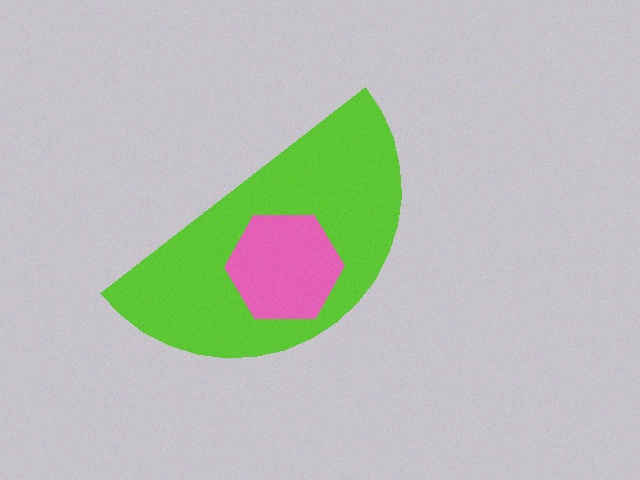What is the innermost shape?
The pink hexagon.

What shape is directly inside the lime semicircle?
The pink hexagon.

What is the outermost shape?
The lime semicircle.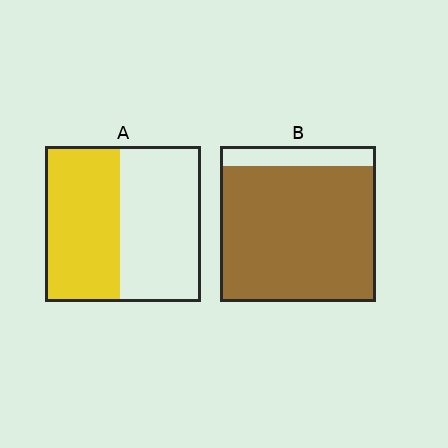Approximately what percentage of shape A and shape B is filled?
A is approximately 50% and B is approximately 85%.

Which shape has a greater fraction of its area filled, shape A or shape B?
Shape B.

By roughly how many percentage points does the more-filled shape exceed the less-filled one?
By roughly 40 percentage points (B over A).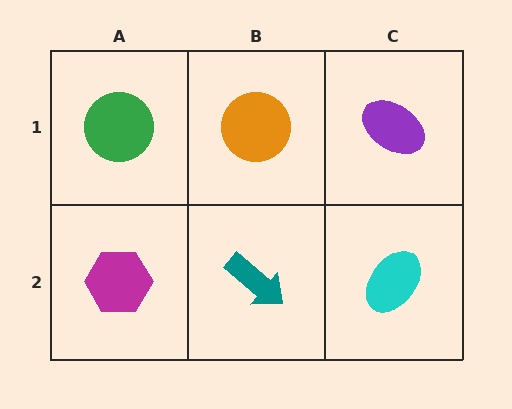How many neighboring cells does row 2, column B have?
3.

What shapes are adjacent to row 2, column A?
A green circle (row 1, column A), a teal arrow (row 2, column B).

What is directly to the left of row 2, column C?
A teal arrow.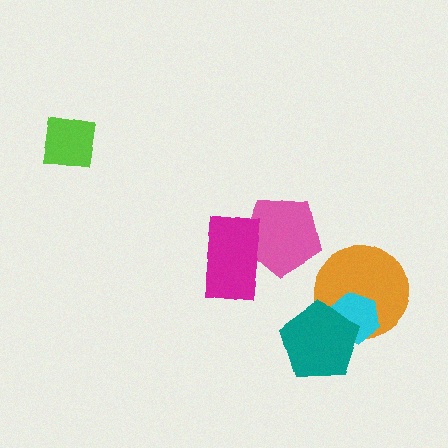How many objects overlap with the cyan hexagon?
2 objects overlap with the cyan hexagon.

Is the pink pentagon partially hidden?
Yes, it is partially covered by another shape.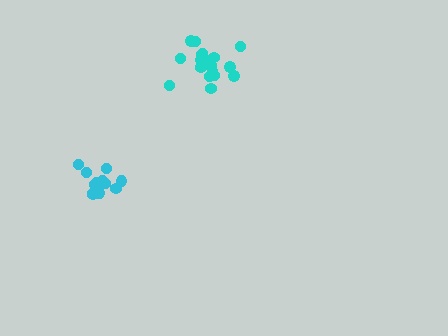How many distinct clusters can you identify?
There are 2 distinct clusters.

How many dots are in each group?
Group 1: 18 dots, Group 2: 14 dots (32 total).